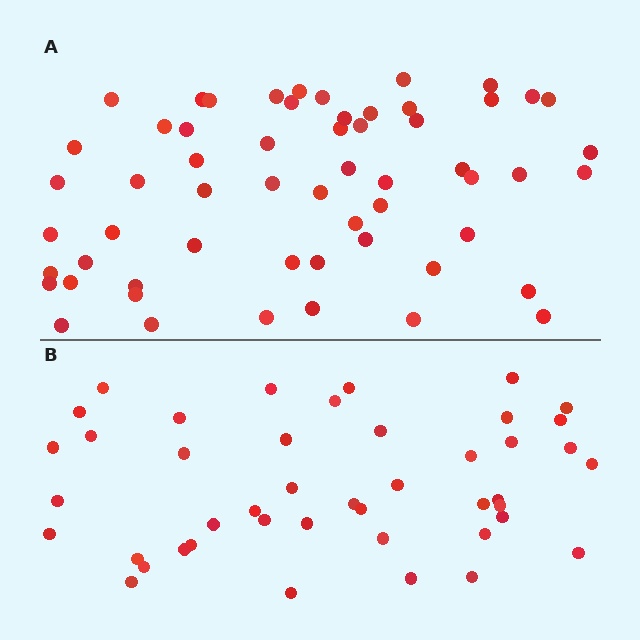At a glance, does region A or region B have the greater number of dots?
Region A (the top region) has more dots.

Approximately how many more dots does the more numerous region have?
Region A has approximately 15 more dots than region B.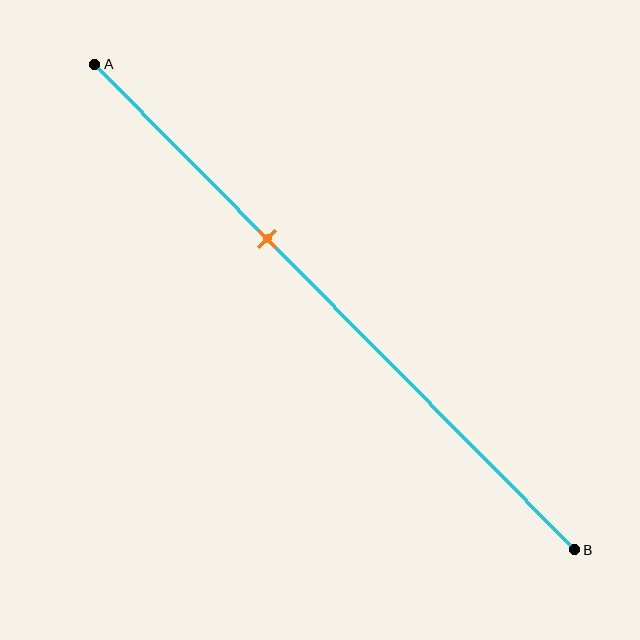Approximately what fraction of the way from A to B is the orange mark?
The orange mark is approximately 35% of the way from A to B.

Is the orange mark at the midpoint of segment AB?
No, the mark is at about 35% from A, not at the 50% midpoint.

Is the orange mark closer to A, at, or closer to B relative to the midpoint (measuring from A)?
The orange mark is closer to point A than the midpoint of segment AB.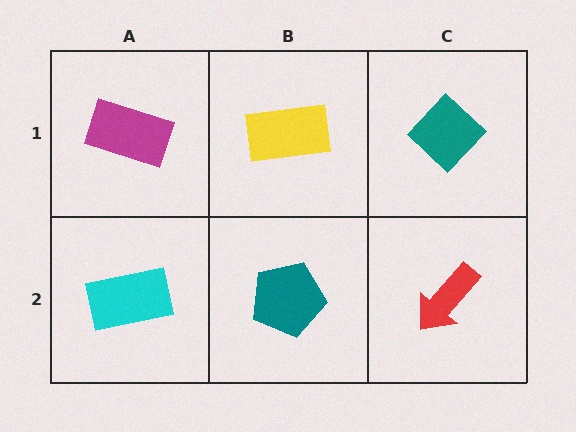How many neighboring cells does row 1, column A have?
2.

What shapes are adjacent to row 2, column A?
A magenta rectangle (row 1, column A), a teal pentagon (row 2, column B).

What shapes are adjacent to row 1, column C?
A red arrow (row 2, column C), a yellow rectangle (row 1, column B).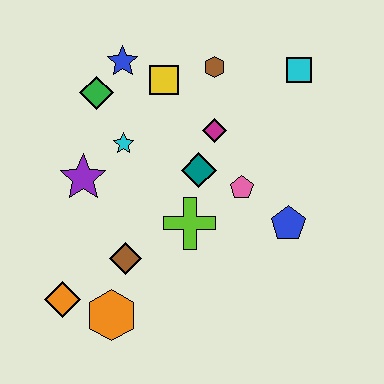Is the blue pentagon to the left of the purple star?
No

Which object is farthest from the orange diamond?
The cyan square is farthest from the orange diamond.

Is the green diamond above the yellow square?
No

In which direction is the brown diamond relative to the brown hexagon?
The brown diamond is below the brown hexagon.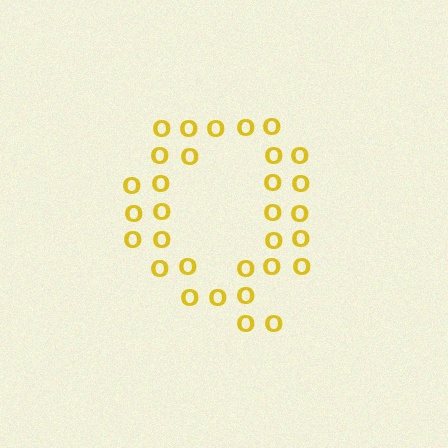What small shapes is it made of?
It is made of small letter O's.